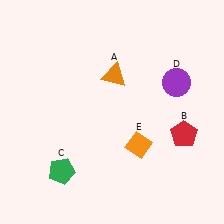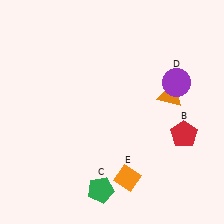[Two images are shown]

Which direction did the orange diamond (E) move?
The orange diamond (E) moved down.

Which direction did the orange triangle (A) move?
The orange triangle (A) moved right.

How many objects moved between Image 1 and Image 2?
3 objects moved between the two images.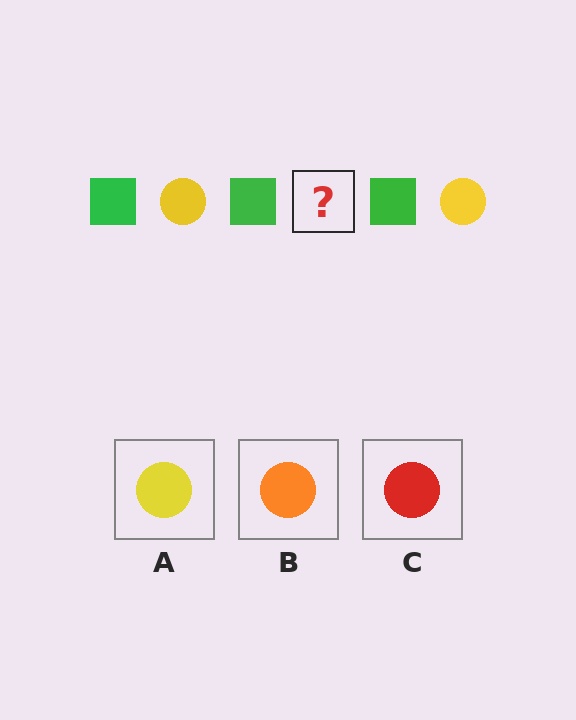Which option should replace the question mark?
Option A.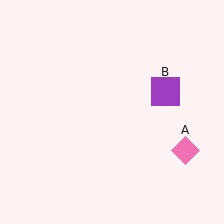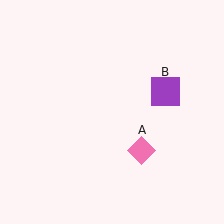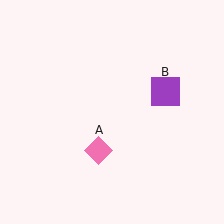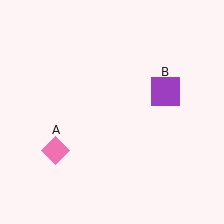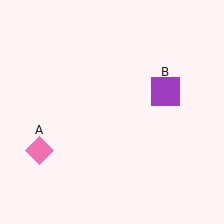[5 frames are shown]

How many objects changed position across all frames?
1 object changed position: pink diamond (object A).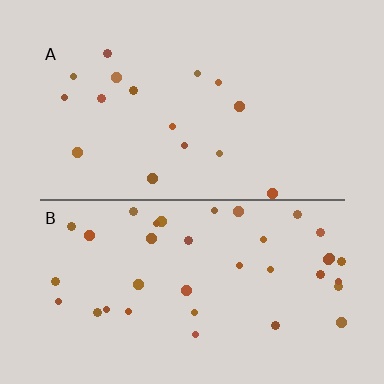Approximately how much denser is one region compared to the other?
Approximately 2.3× — region B over region A.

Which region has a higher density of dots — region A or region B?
B (the bottom).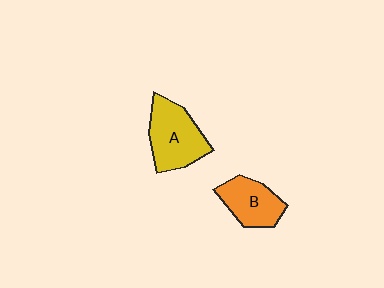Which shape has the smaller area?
Shape B (orange).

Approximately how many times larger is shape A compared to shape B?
Approximately 1.3 times.